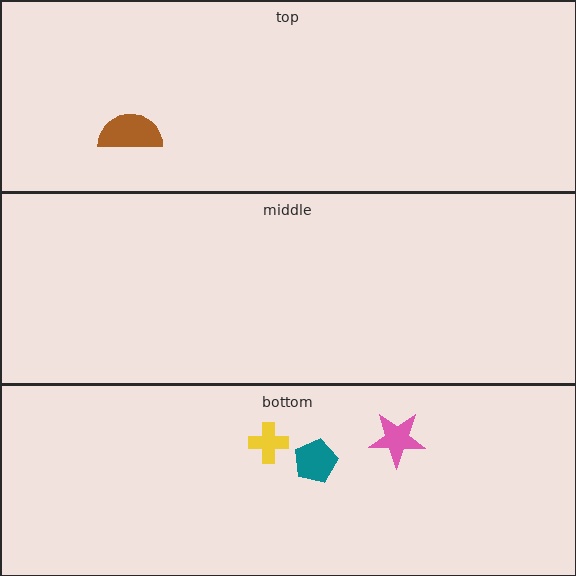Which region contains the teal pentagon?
The bottom region.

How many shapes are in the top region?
1.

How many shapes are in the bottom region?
3.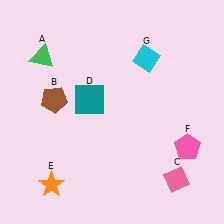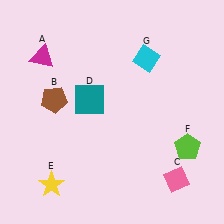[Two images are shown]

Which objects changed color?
A changed from green to magenta. E changed from orange to yellow. F changed from pink to lime.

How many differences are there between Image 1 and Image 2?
There are 3 differences between the two images.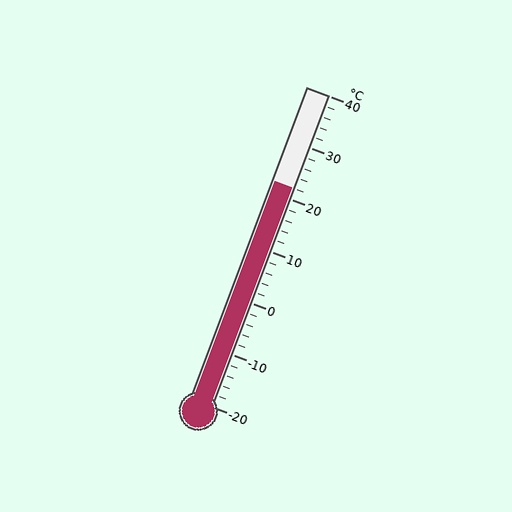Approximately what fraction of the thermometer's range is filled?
The thermometer is filled to approximately 70% of its range.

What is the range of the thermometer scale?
The thermometer scale ranges from -20°C to 40°C.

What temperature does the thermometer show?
The thermometer shows approximately 22°C.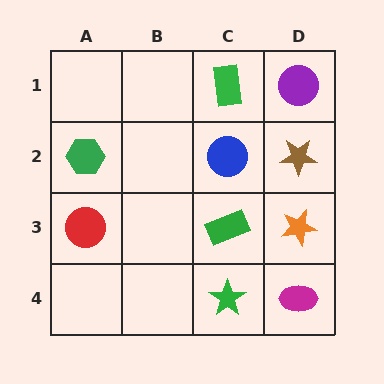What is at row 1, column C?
A green rectangle.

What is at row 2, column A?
A green hexagon.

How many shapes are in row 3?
3 shapes.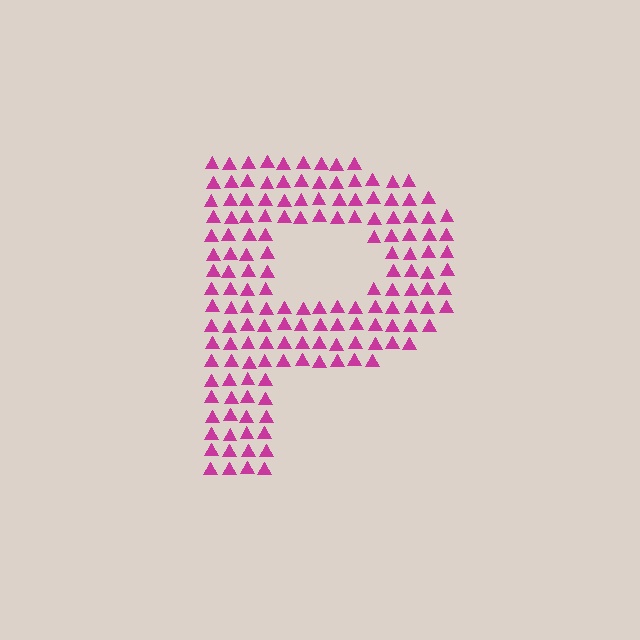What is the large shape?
The large shape is the letter P.